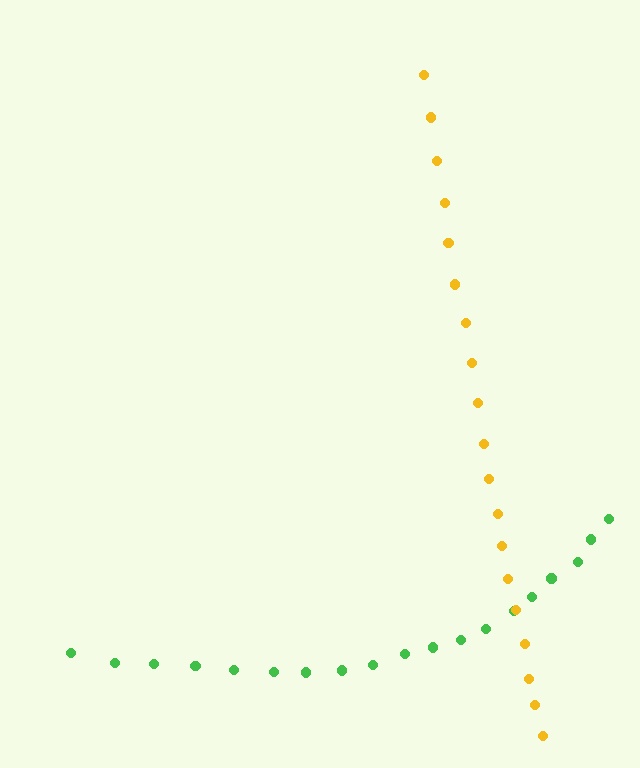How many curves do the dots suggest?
There are 2 distinct paths.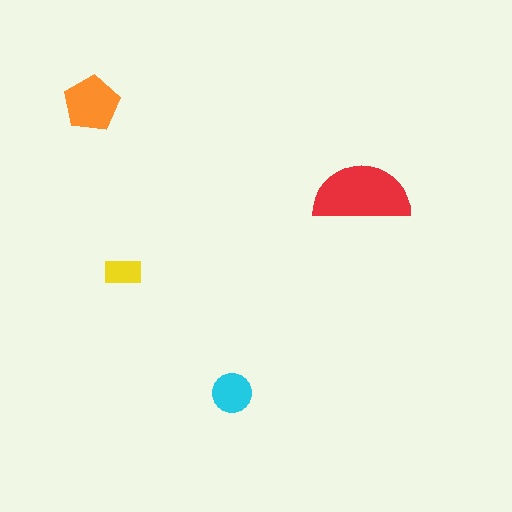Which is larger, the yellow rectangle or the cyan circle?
The cyan circle.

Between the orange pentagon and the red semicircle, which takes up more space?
The red semicircle.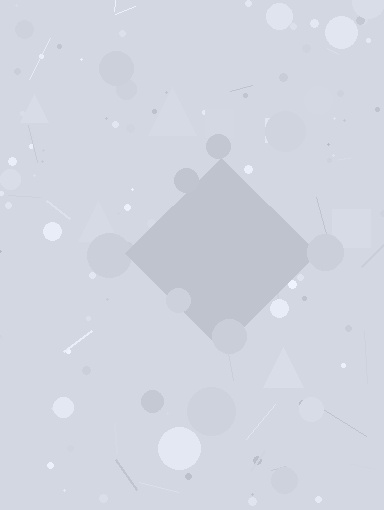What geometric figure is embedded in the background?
A diamond is embedded in the background.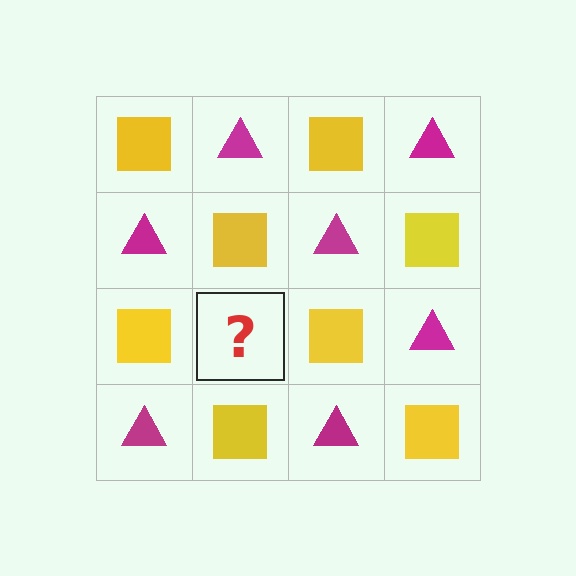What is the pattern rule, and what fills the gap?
The rule is that it alternates yellow square and magenta triangle in a checkerboard pattern. The gap should be filled with a magenta triangle.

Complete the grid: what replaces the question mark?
The question mark should be replaced with a magenta triangle.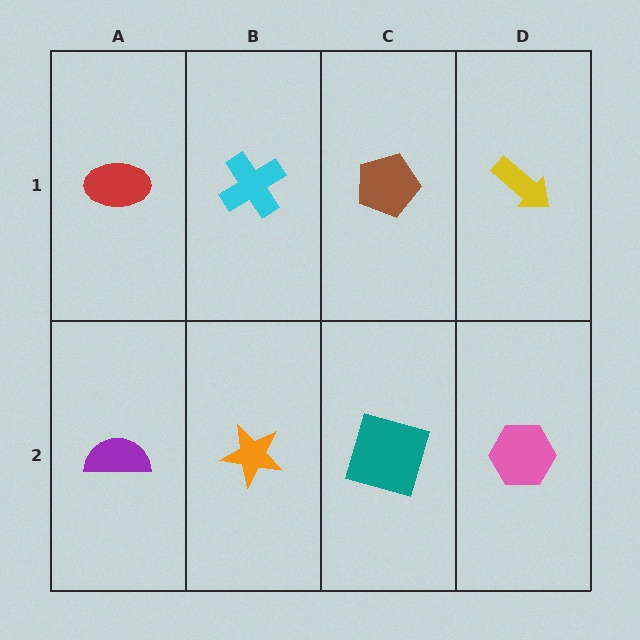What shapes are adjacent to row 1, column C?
A teal square (row 2, column C), a cyan cross (row 1, column B), a yellow arrow (row 1, column D).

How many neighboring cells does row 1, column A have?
2.